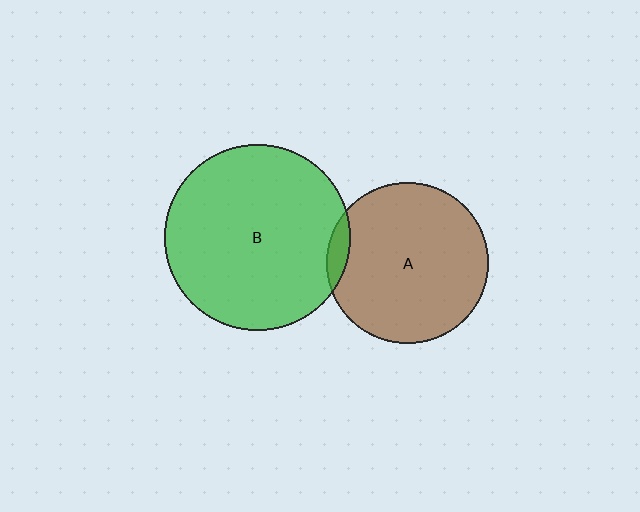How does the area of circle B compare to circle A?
Approximately 1.3 times.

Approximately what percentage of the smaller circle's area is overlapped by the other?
Approximately 5%.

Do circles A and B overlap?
Yes.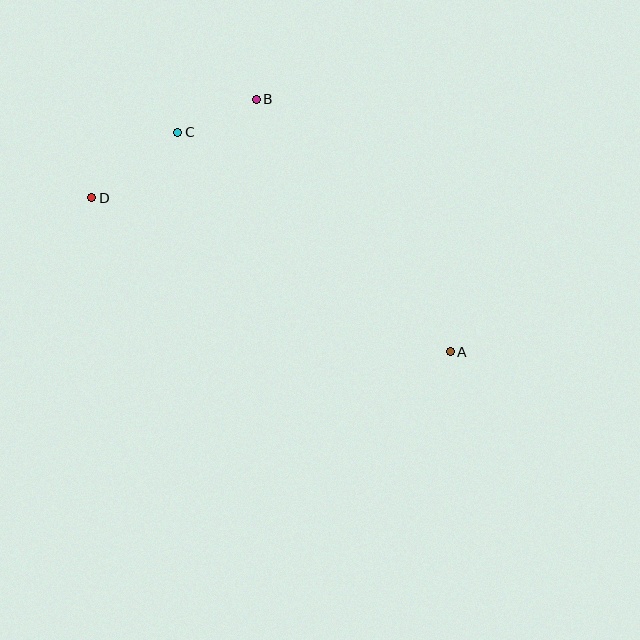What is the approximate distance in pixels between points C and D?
The distance between C and D is approximately 108 pixels.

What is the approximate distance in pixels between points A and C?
The distance between A and C is approximately 350 pixels.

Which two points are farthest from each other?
Points A and D are farthest from each other.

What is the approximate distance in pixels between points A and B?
The distance between A and B is approximately 318 pixels.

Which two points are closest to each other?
Points B and C are closest to each other.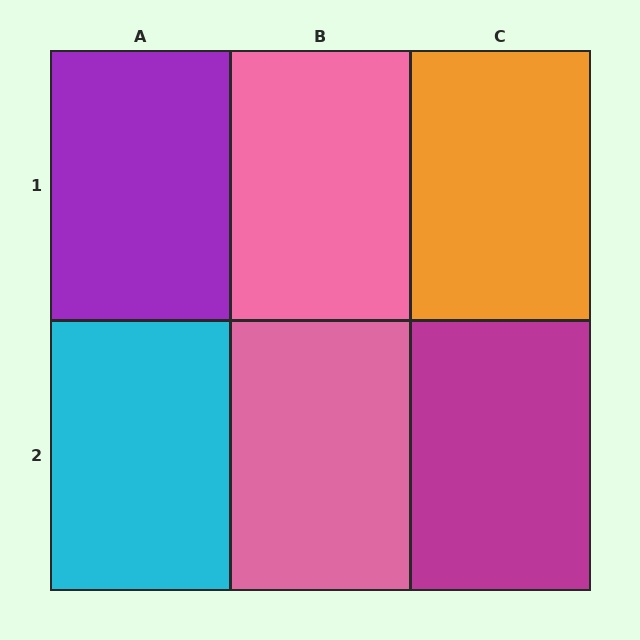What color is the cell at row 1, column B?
Pink.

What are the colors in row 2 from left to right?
Cyan, pink, magenta.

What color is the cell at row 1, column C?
Orange.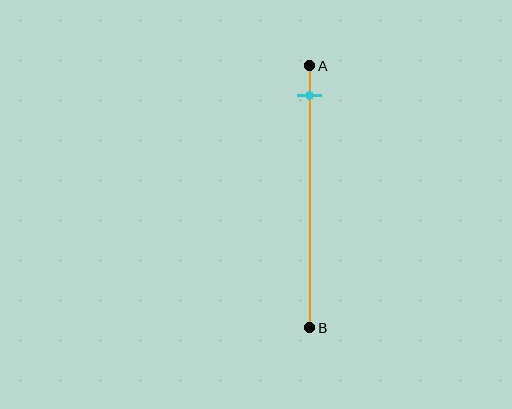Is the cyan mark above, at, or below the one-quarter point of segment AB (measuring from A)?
The cyan mark is above the one-quarter point of segment AB.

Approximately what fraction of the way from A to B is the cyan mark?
The cyan mark is approximately 10% of the way from A to B.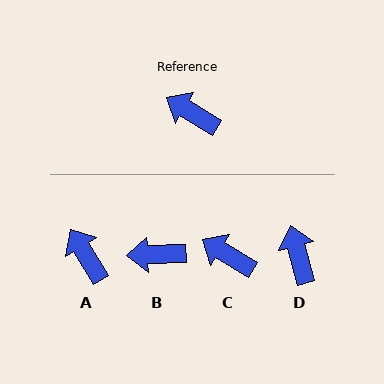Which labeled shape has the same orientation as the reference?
C.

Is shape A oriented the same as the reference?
No, it is off by about 28 degrees.